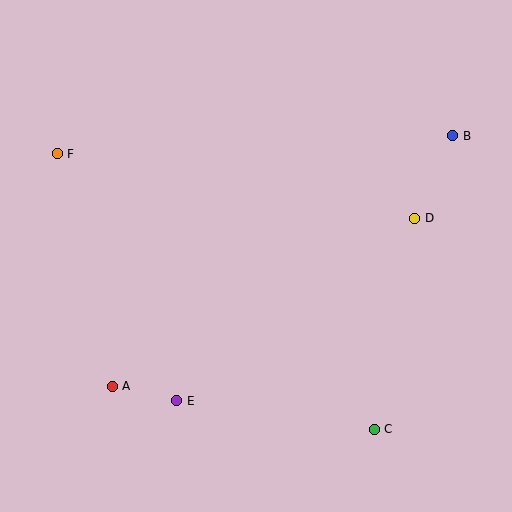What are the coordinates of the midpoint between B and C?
The midpoint between B and C is at (413, 282).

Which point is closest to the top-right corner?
Point B is closest to the top-right corner.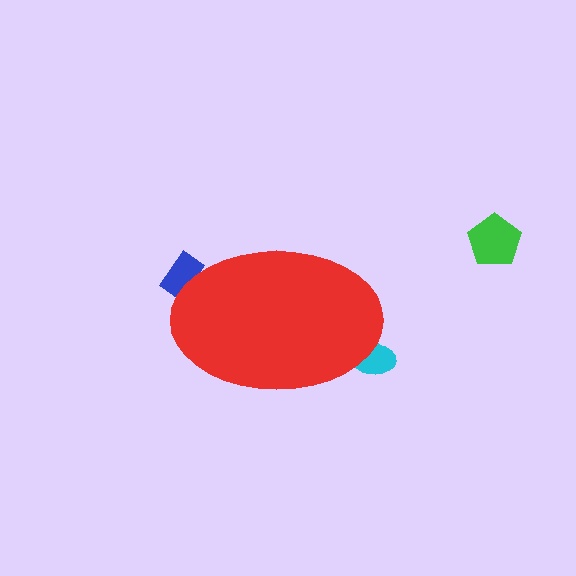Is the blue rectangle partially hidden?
Yes, the blue rectangle is partially hidden behind the red ellipse.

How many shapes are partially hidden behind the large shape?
2 shapes are partially hidden.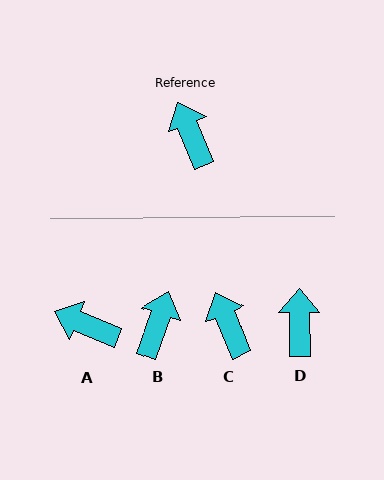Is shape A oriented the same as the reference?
No, it is off by about 45 degrees.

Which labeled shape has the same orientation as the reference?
C.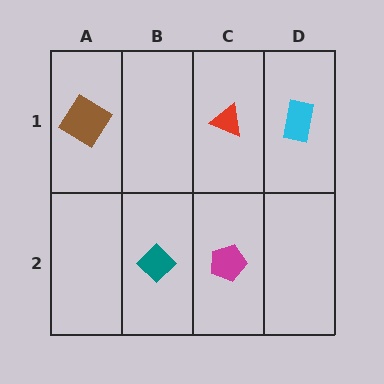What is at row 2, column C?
A magenta pentagon.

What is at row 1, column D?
A cyan rectangle.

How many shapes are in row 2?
2 shapes.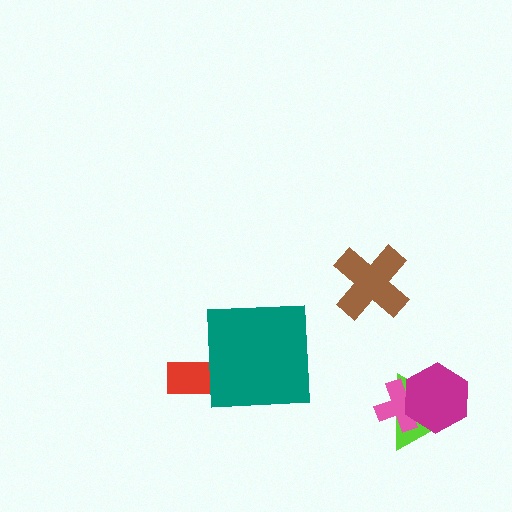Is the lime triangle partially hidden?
Yes, it is partially covered by another shape.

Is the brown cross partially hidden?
No, no other shape covers it.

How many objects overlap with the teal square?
1 object overlaps with the teal square.